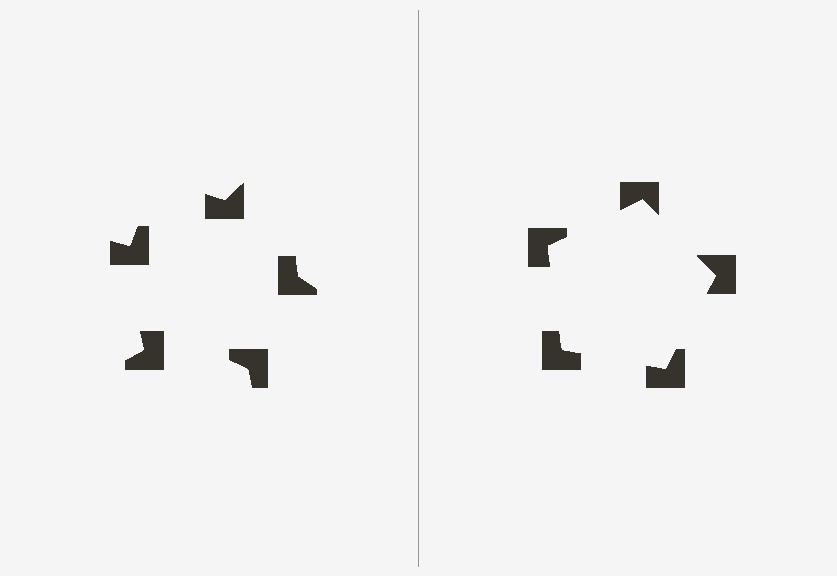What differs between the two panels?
The notched squares are positioned identically on both sides; only the wedge orientations differ. On the right they align to a pentagon; on the left they are misaligned.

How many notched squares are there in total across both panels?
10 — 5 on each side.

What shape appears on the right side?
An illusory pentagon.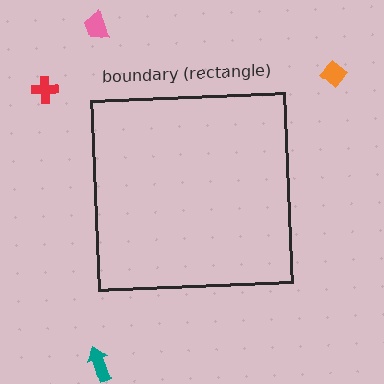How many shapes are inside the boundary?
0 inside, 4 outside.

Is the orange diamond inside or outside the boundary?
Outside.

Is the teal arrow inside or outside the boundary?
Outside.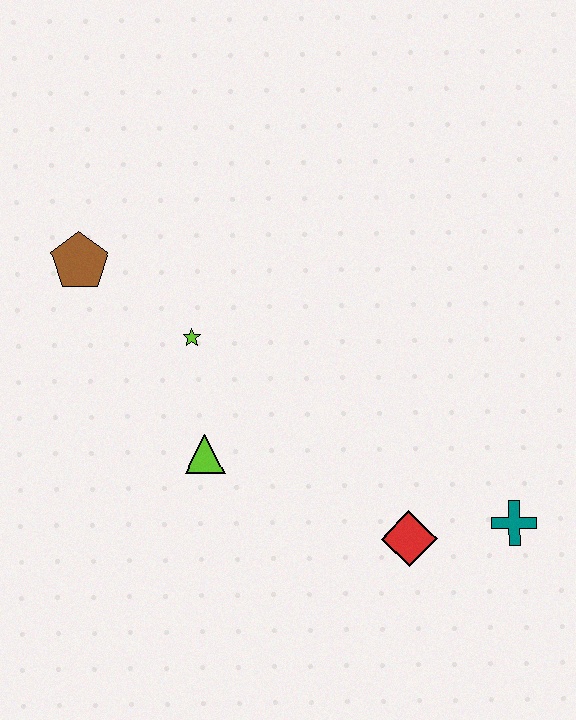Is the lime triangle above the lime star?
No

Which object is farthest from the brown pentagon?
The teal cross is farthest from the brown pentagon.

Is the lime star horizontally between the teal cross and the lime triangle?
No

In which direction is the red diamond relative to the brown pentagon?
The red diamond is to the right of the brown pentagon.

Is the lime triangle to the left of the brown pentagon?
No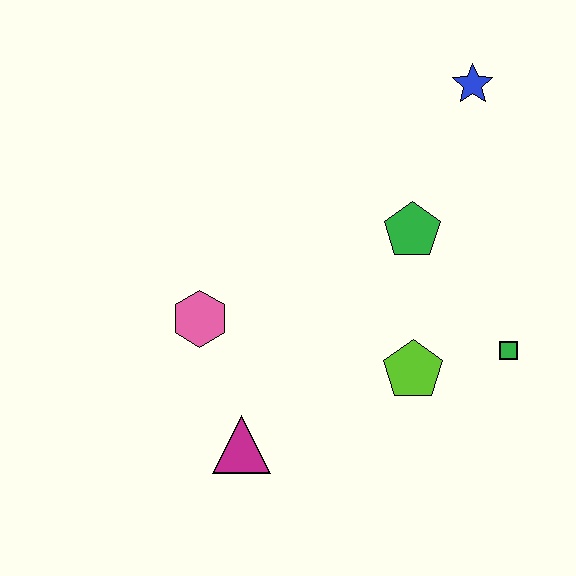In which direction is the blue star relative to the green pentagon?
The blue star is above the green pentagon.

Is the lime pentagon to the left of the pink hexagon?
No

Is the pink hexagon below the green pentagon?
Yes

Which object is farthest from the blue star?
The magenta triangle is farthest from the blue star.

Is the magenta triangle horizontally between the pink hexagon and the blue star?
Yes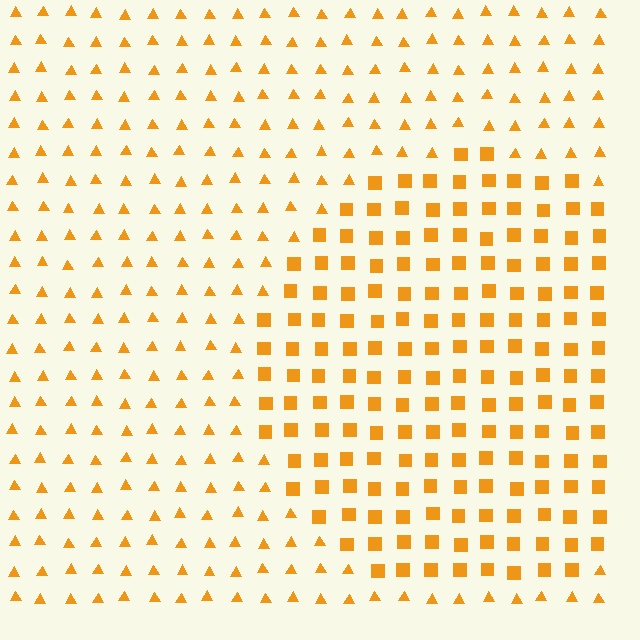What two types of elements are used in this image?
The image uses squares inside the circle region and triangles outside it.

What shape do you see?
I see a circle.